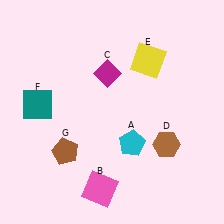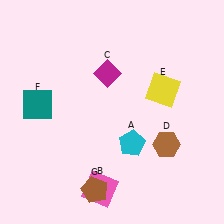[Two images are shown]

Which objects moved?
The objects that moved are: the yellow square (E), the brown pentagon (G).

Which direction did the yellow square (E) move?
The yellow square (E) moved down.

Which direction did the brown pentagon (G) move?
The brown pentagon (G) moved down.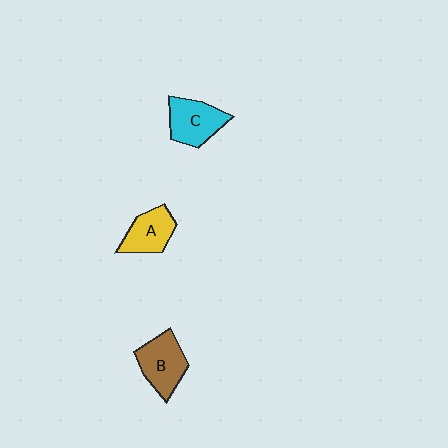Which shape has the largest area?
Shape B (brown).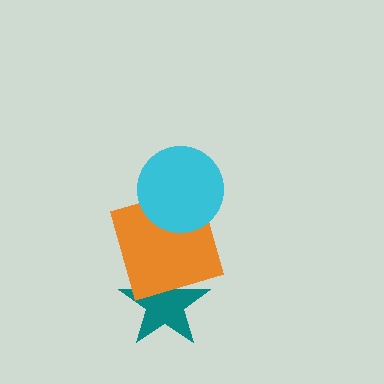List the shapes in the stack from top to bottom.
From top to bottom: the cyan circle, the orange square, the teal star.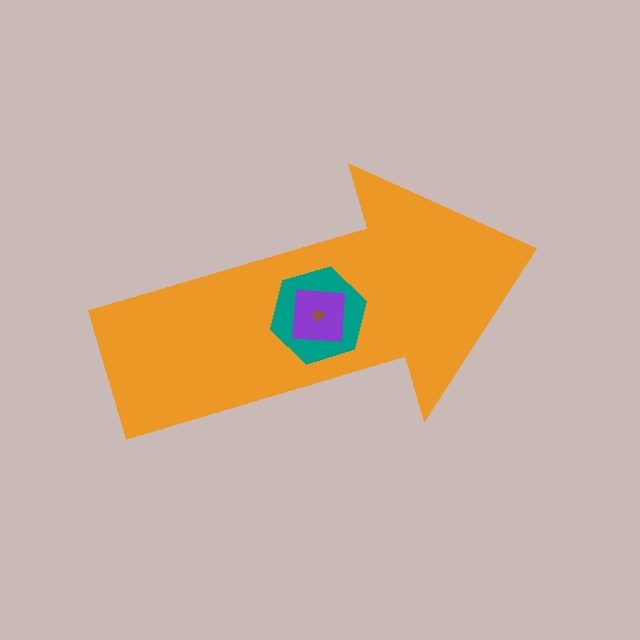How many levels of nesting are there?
4.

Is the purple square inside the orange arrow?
Yes.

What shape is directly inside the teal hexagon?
The purple square.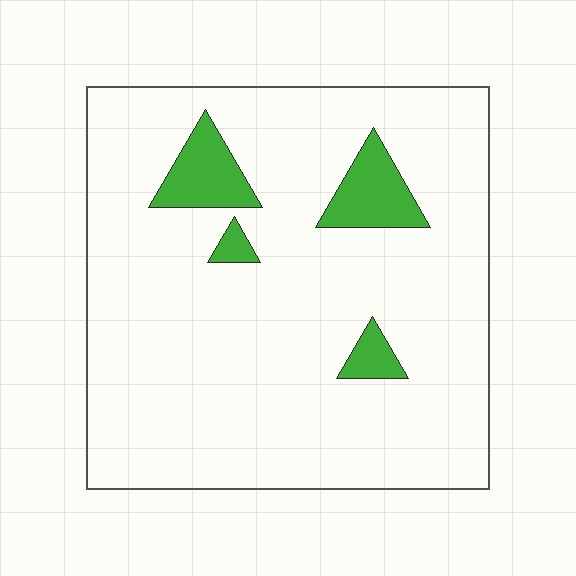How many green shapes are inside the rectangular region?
4.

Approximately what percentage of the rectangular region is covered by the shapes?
Approximately 10%.